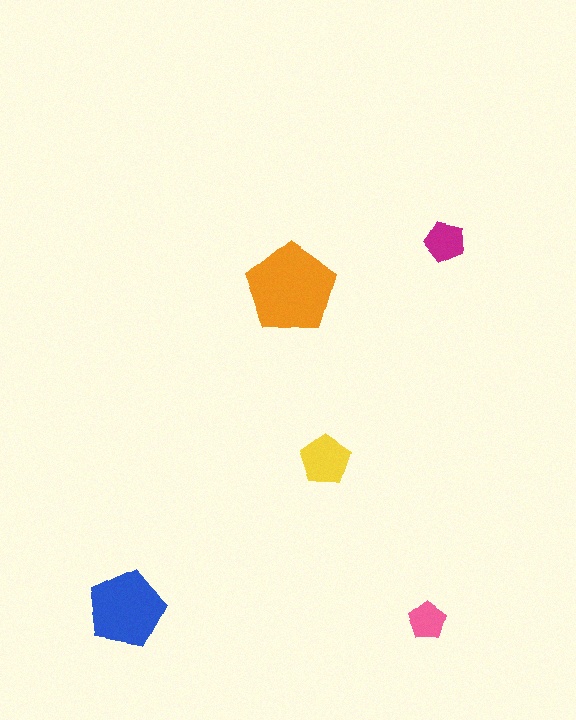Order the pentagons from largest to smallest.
the orange one, the blue one, the yellow one, the magenta one, the pink one.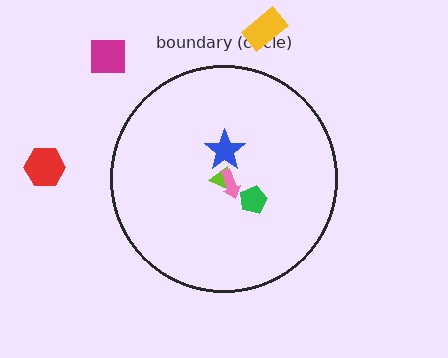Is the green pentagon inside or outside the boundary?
Inside.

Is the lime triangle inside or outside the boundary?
Inside.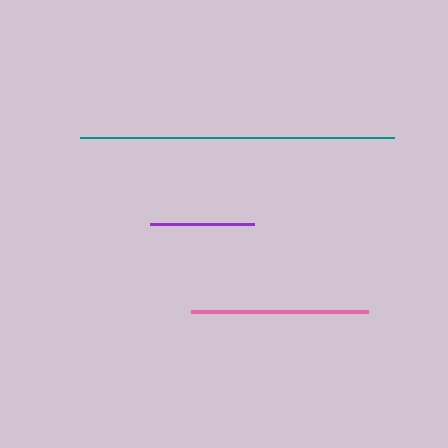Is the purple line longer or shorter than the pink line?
The pink line is longer than the purple line.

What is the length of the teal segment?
The teal segment is approximately 313 pixels long.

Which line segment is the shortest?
The purple line is the shortest at approximately 104 pixels.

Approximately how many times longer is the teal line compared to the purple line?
The teal line is approximately 3.0 times the length of the purple line.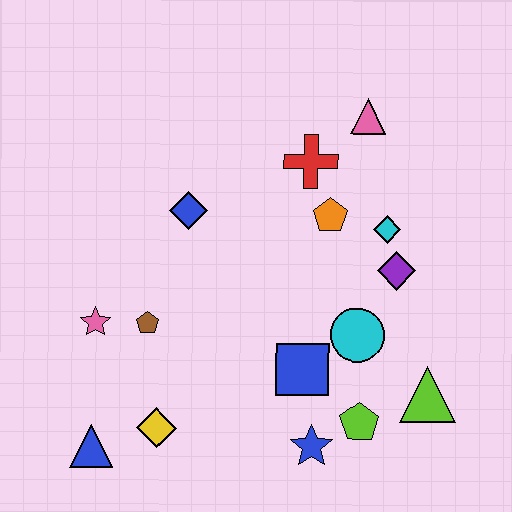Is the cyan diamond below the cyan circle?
No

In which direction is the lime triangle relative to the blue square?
The lime triangle is to the right of the blue square.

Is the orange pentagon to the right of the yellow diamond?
Yes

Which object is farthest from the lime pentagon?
The pink triangle is farthest from the lime pentagon.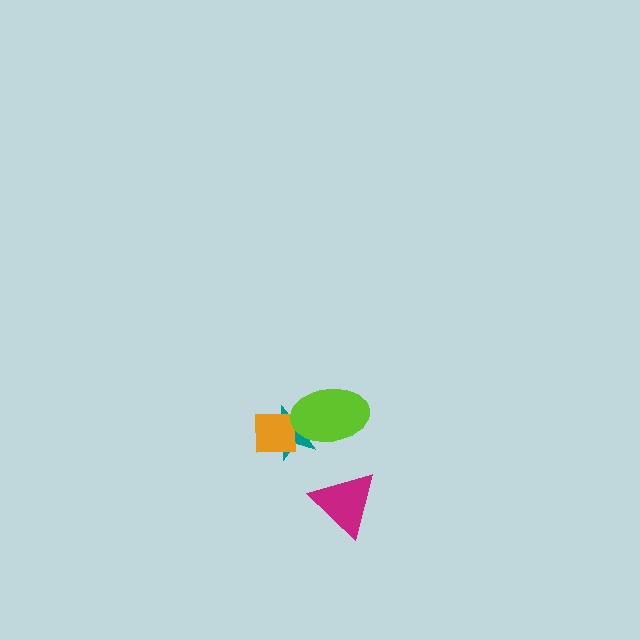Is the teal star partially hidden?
Yes, it is partially covered by another shape.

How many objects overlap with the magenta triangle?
0 objects overlap with the magenta triangle.